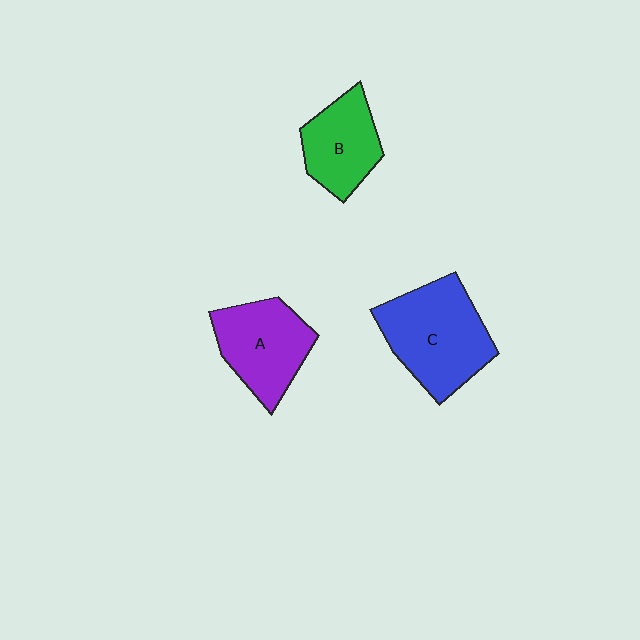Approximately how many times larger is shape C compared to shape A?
Approximately 1.3 times.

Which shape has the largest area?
Shape C (blue).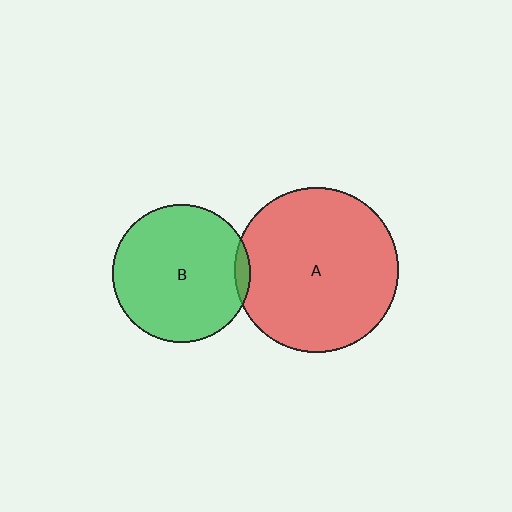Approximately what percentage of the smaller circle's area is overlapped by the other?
Approximately 5%.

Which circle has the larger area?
Circle A (red).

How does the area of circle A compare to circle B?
Approximately 1.4 times.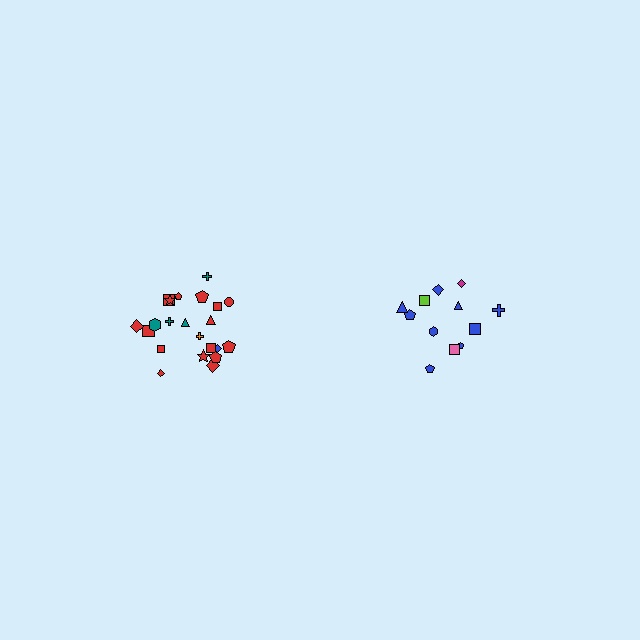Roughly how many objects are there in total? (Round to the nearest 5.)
Roughly 35 objects in total.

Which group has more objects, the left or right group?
The left group.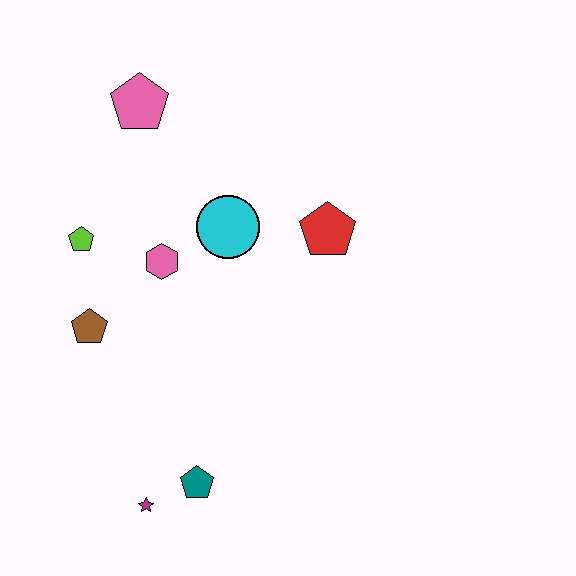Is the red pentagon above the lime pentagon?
Yes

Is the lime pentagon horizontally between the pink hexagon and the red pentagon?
No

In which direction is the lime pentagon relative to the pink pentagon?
The lime pentagon is below the pink pentagon.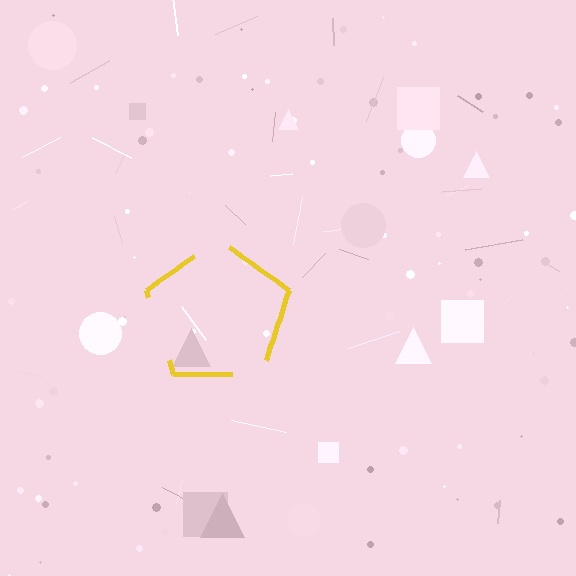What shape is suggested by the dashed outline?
The dashed outline suggests a pentagon.